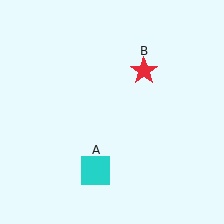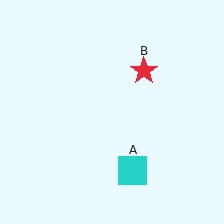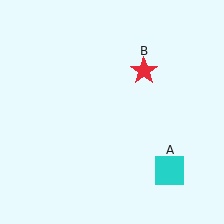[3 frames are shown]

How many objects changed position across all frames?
1 object changed position: cyan square (object A).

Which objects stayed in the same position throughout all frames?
Red star (object B) remained stationary.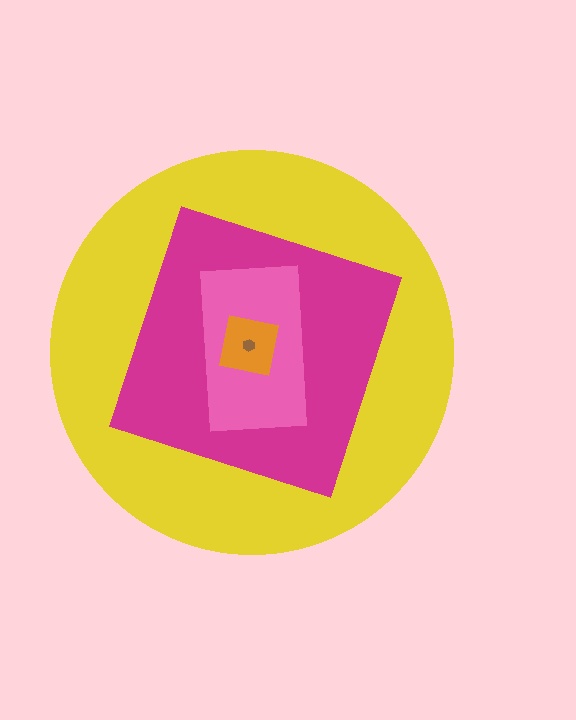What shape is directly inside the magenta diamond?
The pink rectangle.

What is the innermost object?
The brown hexagon.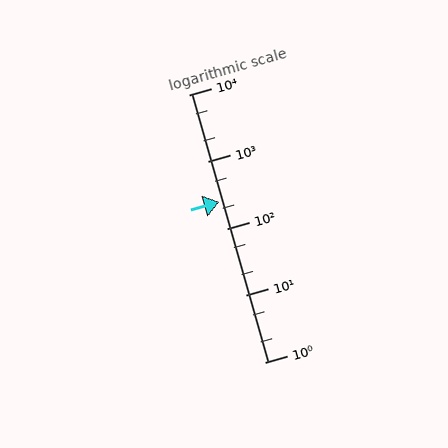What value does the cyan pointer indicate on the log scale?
The pointer indicates approximately 250.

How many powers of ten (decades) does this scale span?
The scale spans 4 decades, from 1 to 10000.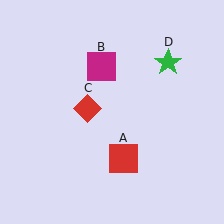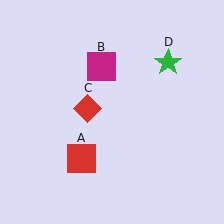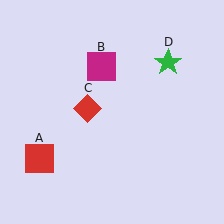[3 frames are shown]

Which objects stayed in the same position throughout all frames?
Magenta square (object B) and red diamond (object C) and green star (object D) remained stationary.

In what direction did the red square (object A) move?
The red square (object A) moved left.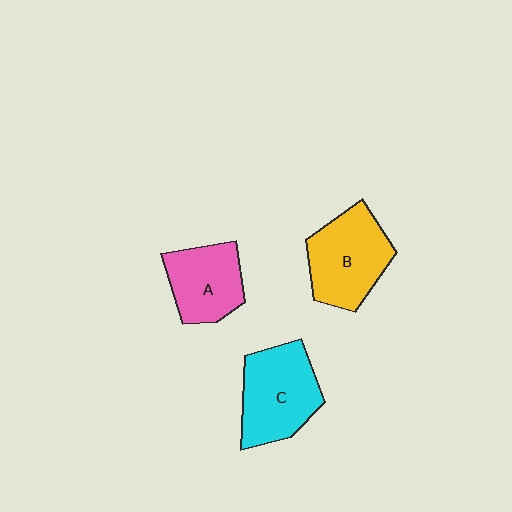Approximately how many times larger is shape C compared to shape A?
Approximately 1.3 times.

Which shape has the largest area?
Shape C (cyan).